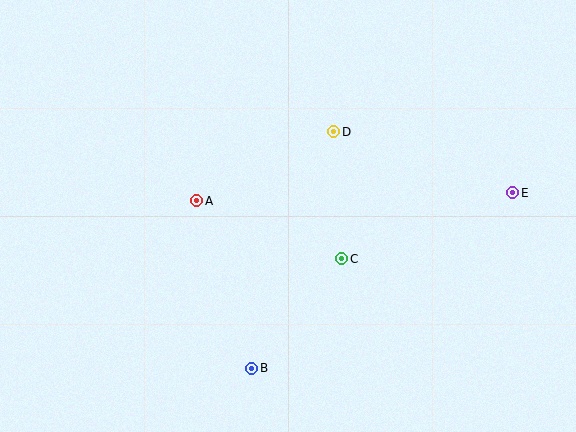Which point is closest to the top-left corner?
Point A is closest to the top-left corner.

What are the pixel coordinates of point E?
Point E is at (513, 193).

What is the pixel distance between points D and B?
The distance between D and B is 250 pixels.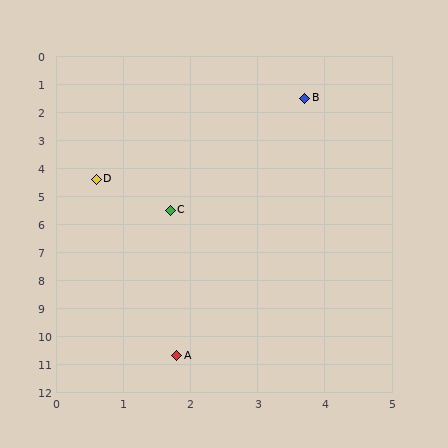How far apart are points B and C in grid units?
Points B and C are about 4.5 grid units apart.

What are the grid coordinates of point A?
Point A is at approximately (1.8, 10.7).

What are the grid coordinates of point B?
Point B is at approximately (3.7, 1.5).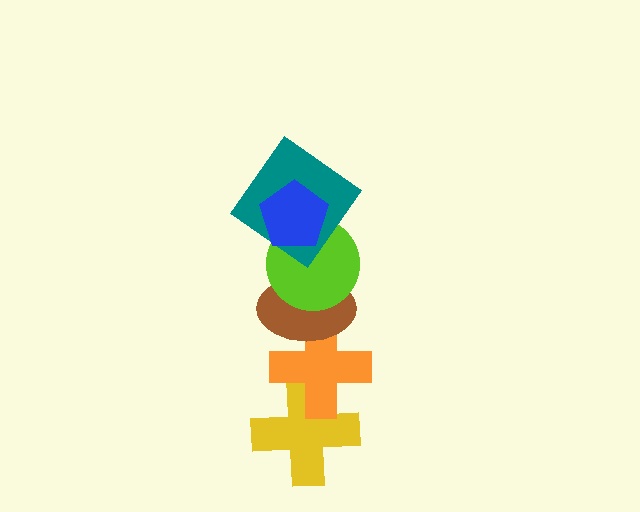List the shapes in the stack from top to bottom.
From top to bottom: the blue pentagon, the teal diamond, the lime circle, the brown ellipse, the orange cross, the yellow cross.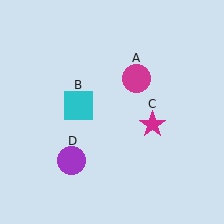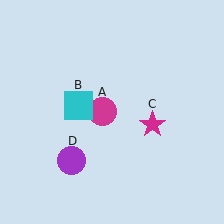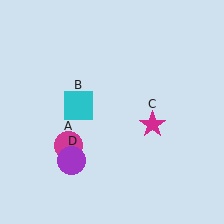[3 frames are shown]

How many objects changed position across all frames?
1 object changed position: magenta circle (object A).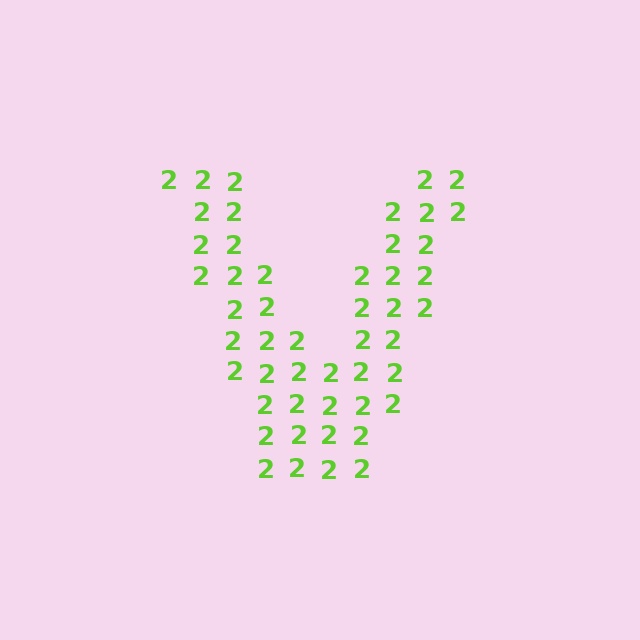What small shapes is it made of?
It is made of small digit 2's.